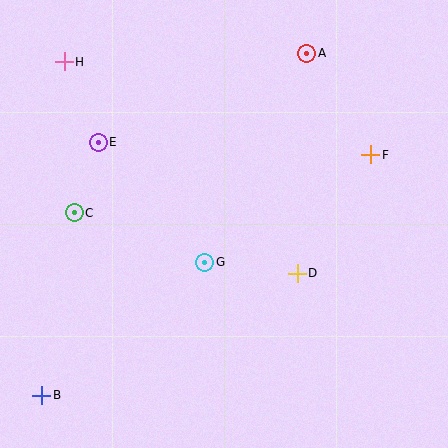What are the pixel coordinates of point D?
Point D is at (297, 273).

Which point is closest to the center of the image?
Point G at (205, 262) is closest to the center.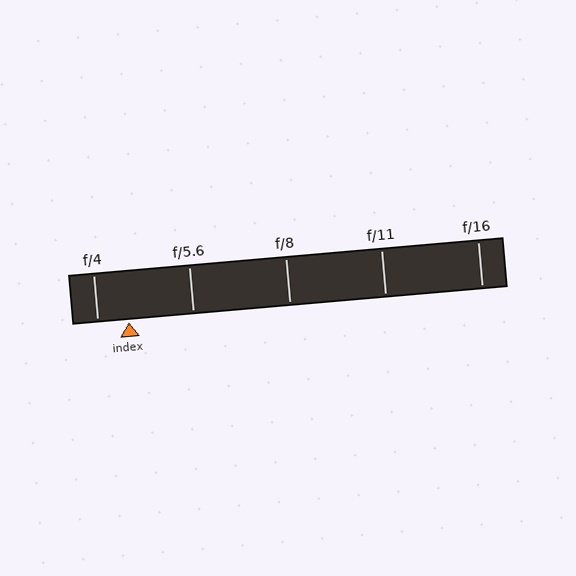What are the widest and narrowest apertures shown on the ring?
The widest aperture shown is f/4 and the narrowest is f/16.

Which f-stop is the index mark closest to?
The index mark is closest to f/4.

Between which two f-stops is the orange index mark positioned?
The index mark is between f/4 and f/5.6.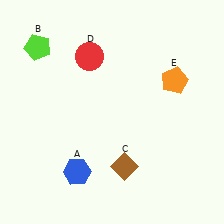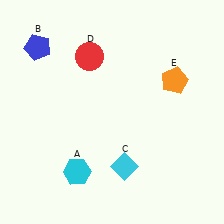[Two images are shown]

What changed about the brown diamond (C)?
In Image 1, C is brown. In Image 2, it changed to cyan.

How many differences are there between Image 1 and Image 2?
There are 3 differences between the two images.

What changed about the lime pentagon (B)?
In Image 1, B is lime. In Image 2, it changed to blue.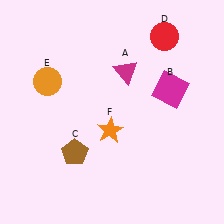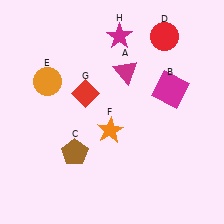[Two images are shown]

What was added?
A red diamond (G), a magenta star (H) were added in Image 2.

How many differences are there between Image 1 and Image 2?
There are 2 differences between the two images.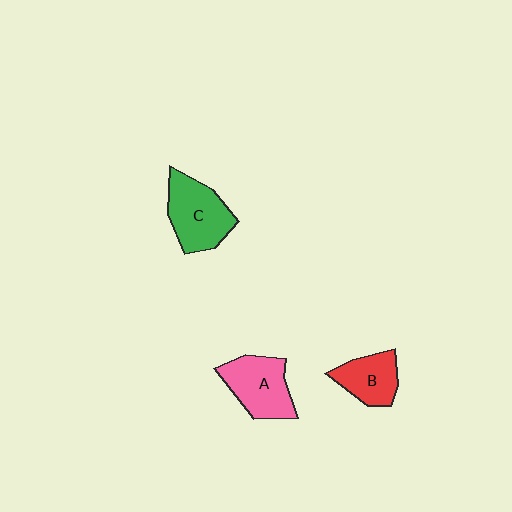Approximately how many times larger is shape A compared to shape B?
Approximately 1.3 times.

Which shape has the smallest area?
Shape B (red).